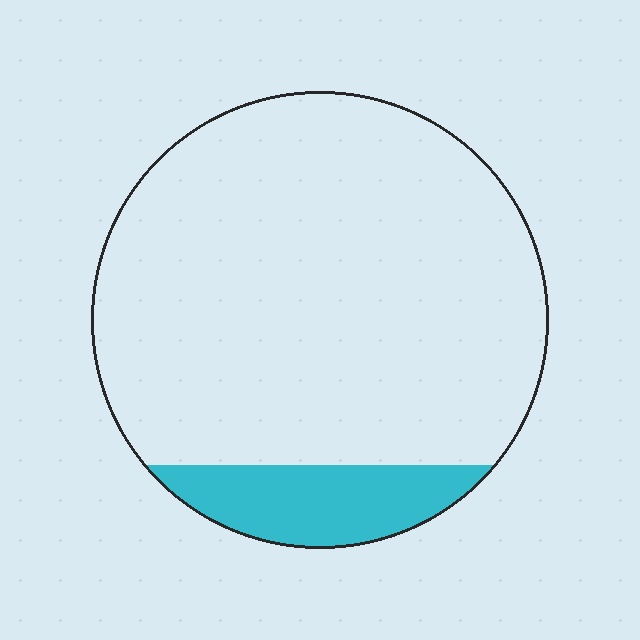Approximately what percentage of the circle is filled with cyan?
Approximately 15%.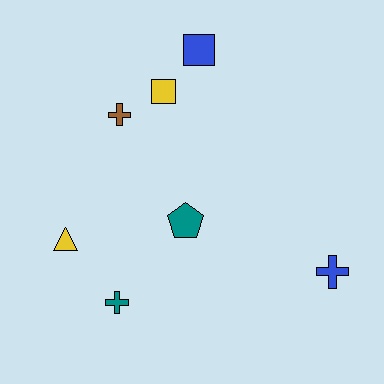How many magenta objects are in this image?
There are no magenta objects.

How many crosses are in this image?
There are 3 crosses.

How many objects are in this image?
There are 7 objects.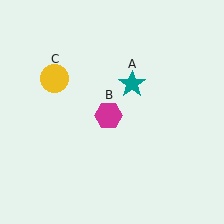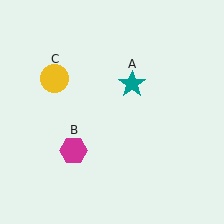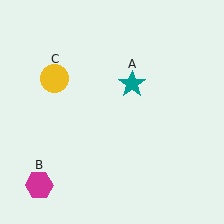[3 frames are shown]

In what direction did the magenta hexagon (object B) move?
The magenta hexagon (object B) moved down and to the left.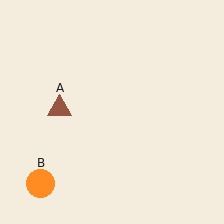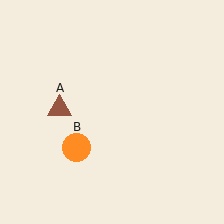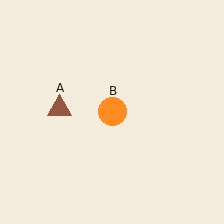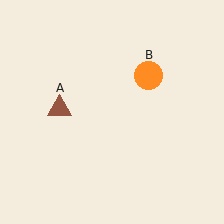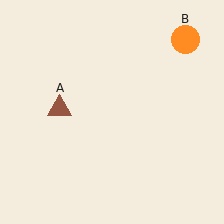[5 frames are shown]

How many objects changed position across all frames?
1 object changed position: orange circle (object B).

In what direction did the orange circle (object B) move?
The orange circle (object B) moved up and to the right.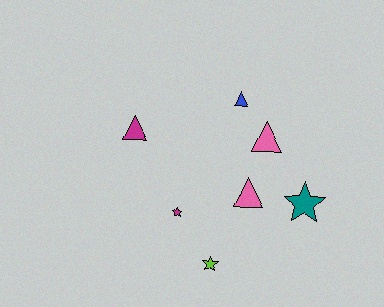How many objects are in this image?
There are 7 objects.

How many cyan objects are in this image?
There are no cyan objects.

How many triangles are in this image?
There are 4 triangles.